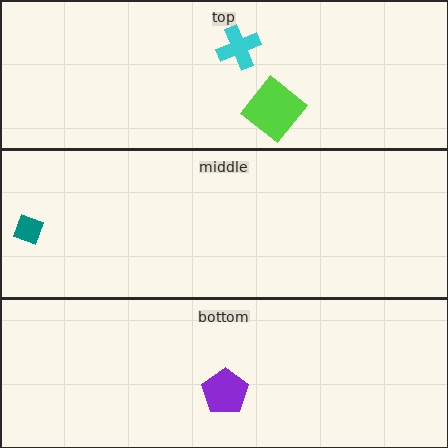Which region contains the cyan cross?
The top region.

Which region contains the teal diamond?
The middle region.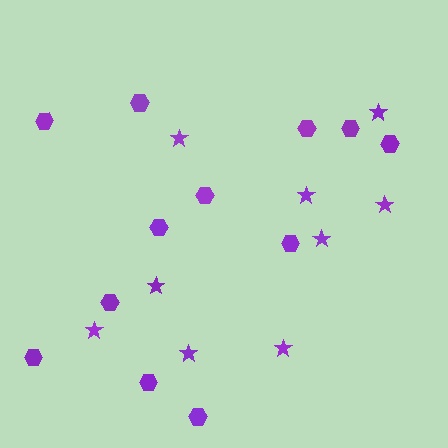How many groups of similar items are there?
There are 2 groups: one group of stars (9) and one group of hexagons (12).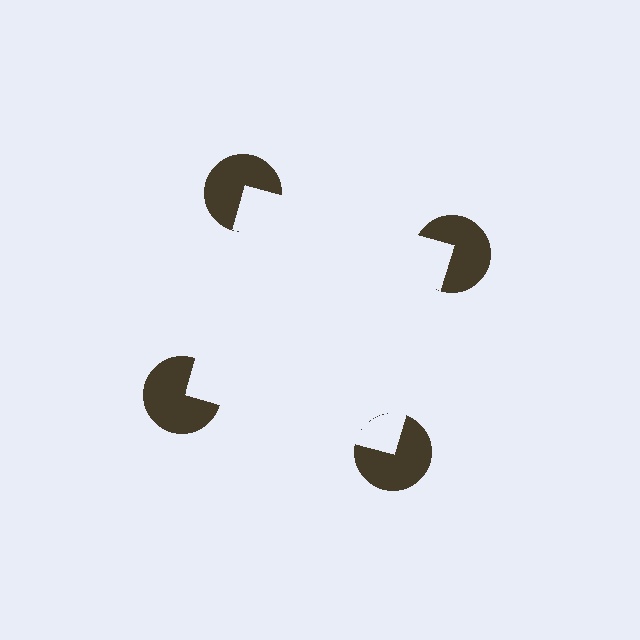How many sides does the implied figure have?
4 sides.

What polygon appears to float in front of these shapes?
An illusory square — its edges are inferred from the aligned wedge cuts in the pac-man discs, not physically drawn.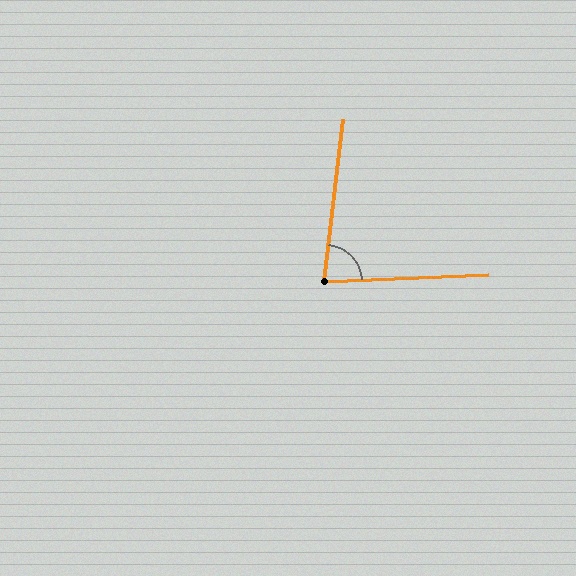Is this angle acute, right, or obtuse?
It is acute.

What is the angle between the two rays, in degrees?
Approximately 81 degrees.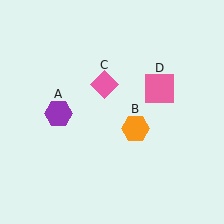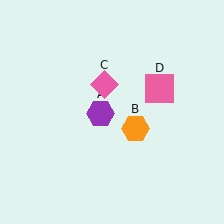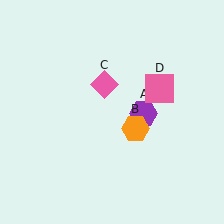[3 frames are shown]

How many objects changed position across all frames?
1 object changed position: purple hexagon (object A).